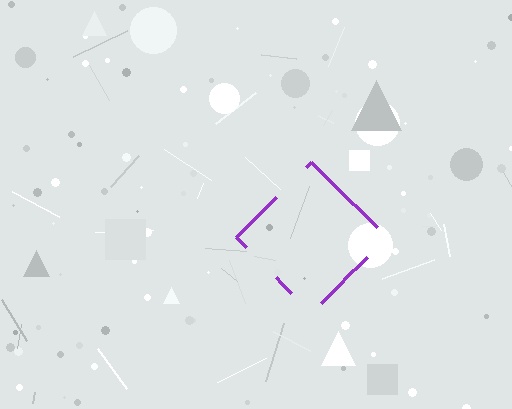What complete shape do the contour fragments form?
The contour fragments form a diamond.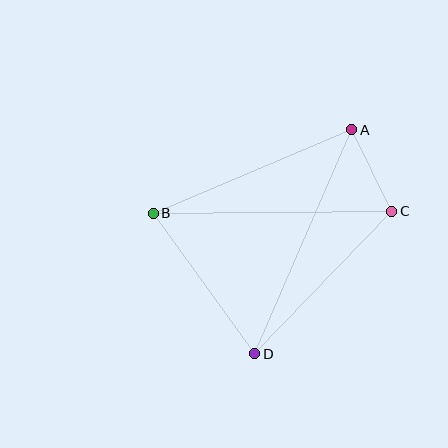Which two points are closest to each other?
Points A and C are closest to each other.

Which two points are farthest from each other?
Points A and D are farthest from each other.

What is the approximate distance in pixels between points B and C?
The distance between B and C is approximately 239 pixels.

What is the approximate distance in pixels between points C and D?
The distance between C and D is approximately 198 pixels.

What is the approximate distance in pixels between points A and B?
The distance between A and B is approximately 216 pixels.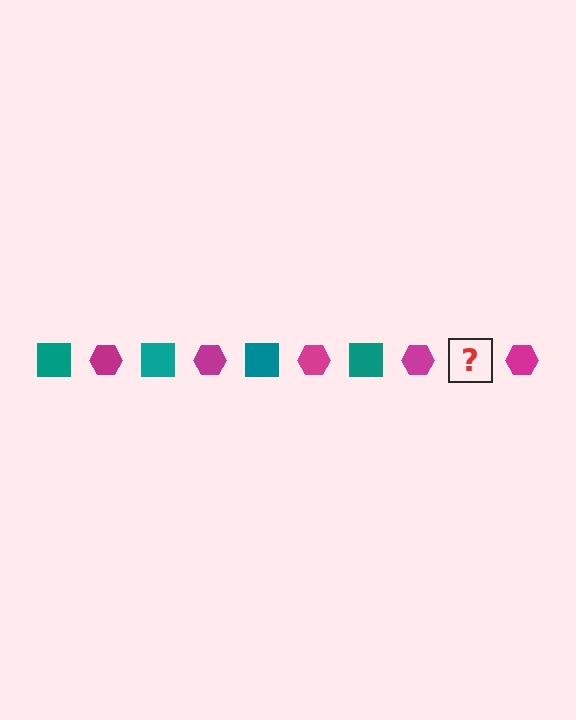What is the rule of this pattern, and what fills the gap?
The rule is that the pattern alternates between teal square and magenta hexagon. The gap should be filled with a teal square.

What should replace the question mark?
The question mark should be replaced with a teal square.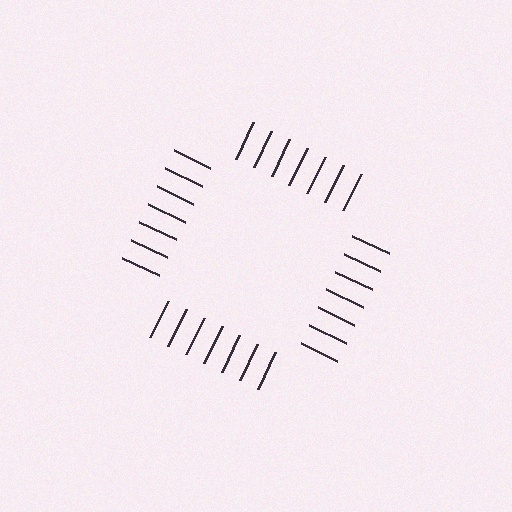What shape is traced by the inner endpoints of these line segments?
An illusory square — the line segments terminate on its edges but no continuous stroke is drawn.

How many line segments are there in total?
28 — 7 along each of the 4 edges.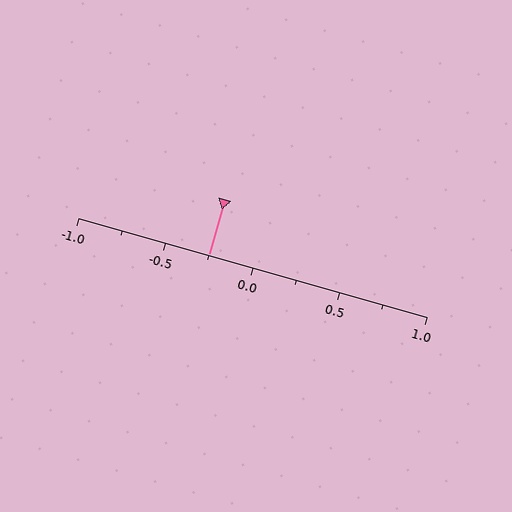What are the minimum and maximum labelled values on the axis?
The axis runs from -1.0 to 1.0.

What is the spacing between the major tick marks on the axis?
The major ticks are spaced 0.5 apart.